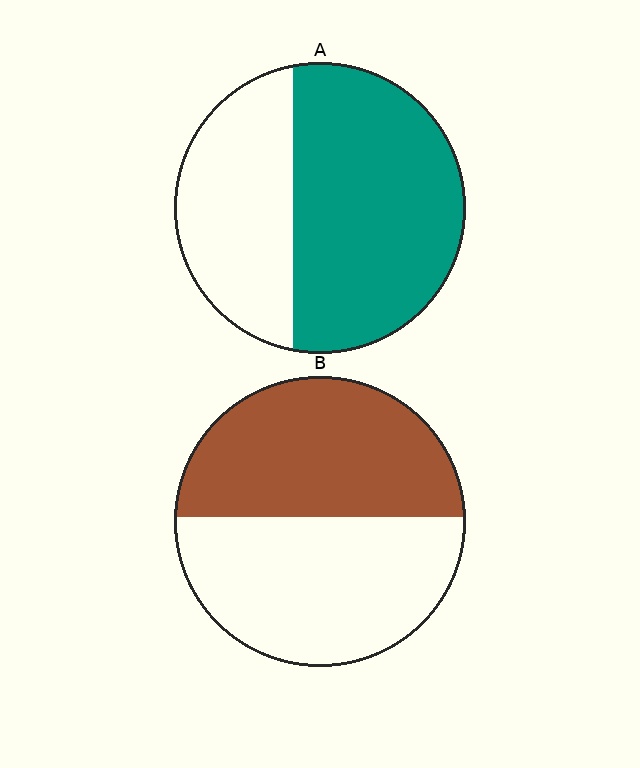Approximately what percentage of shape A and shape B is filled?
A is approximately 60% and B is approximately 50%.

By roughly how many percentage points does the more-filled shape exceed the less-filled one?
By roughly 15 percentage points (A over B).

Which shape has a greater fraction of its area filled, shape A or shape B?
Shape A.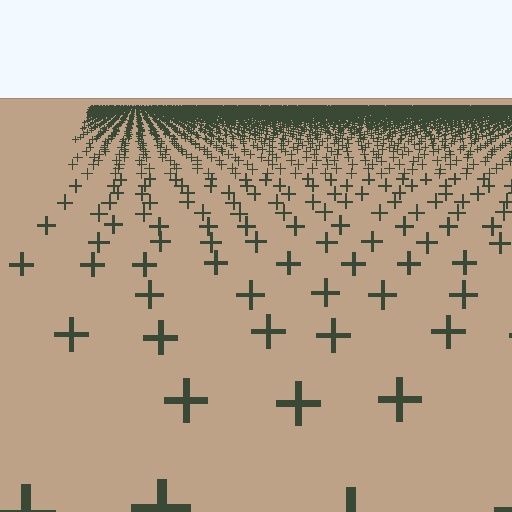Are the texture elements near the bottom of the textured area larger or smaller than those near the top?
Larger. Near the bottom, elements are closer to the viewer and appear at a bigger on-screen size.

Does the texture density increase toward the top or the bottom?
Density increases toward the top.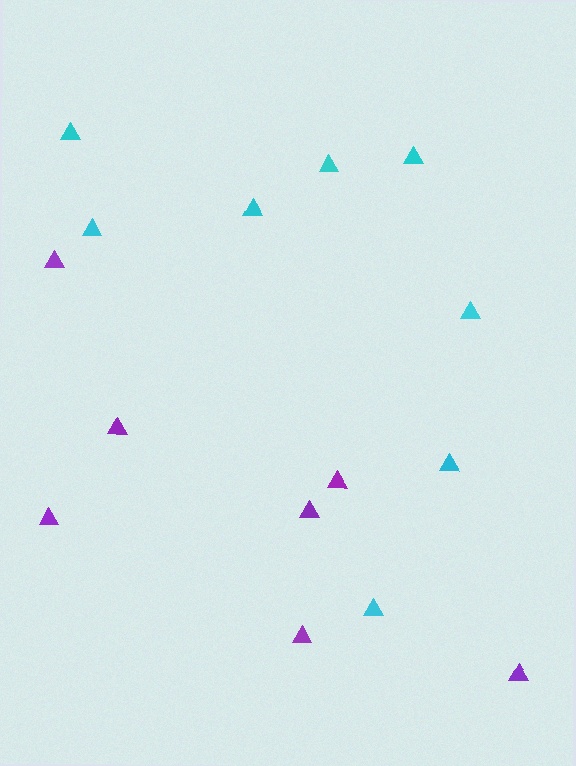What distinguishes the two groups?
There are 2 groups: one group of purple triangles (7) and one group of cyan triangles (8).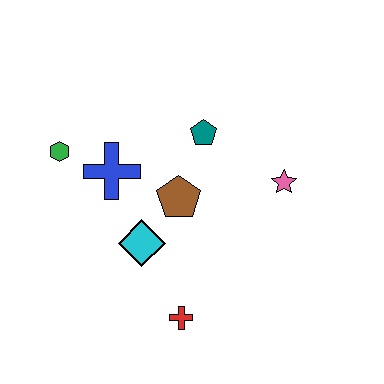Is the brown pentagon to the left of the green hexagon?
No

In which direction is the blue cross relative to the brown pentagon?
The blue cross is to the left of the brown pentagon.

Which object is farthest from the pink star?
The green hexagon is farthest from the pink star.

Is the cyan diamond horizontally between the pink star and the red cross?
No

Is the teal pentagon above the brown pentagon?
Yes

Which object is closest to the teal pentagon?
The brown pentagon is closest to the teal pentagon.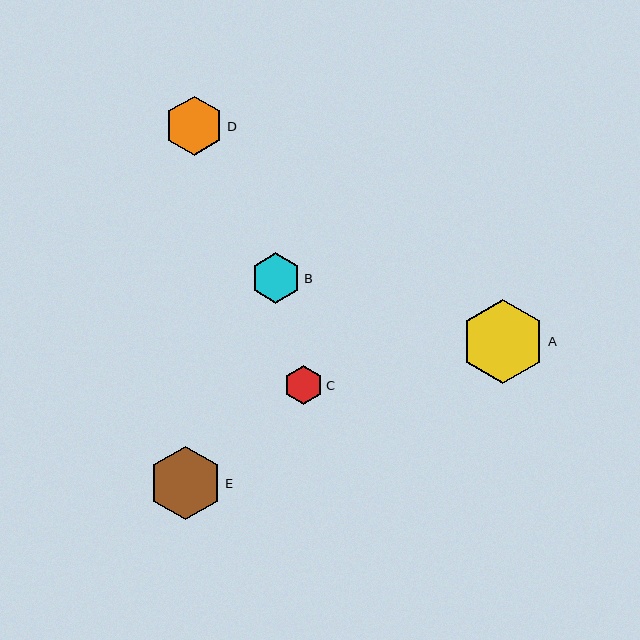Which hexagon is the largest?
Hexagon A is the largest with a size of approximately 85 pixels.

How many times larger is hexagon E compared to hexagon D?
Hexagon E is approximately 1.2 times the size of hexagon D.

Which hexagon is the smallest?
Hexagon C is the smallest with a size of approximately 39 pixels.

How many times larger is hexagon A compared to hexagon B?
Hexagon A is approximately 1.7 times the size of hexagon B.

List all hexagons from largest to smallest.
From largest to smallest: A, E, D, B, C.